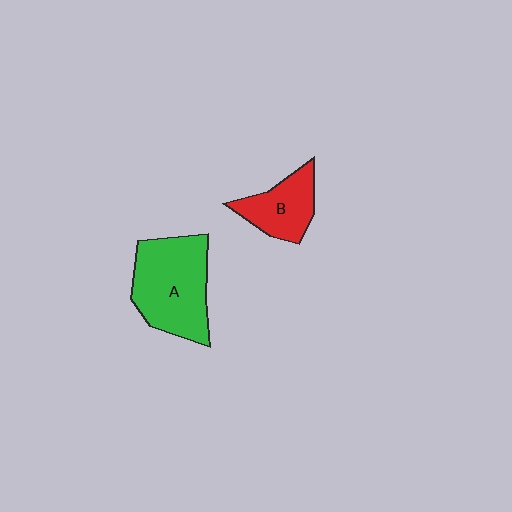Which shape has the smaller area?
Shape B (red).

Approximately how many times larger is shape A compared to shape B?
Approximately 1.8 times.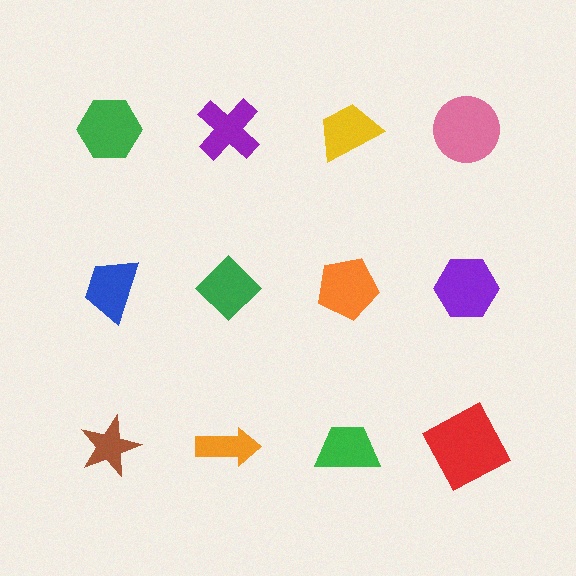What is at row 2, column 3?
An orange pentagon.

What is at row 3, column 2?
An orange arrow.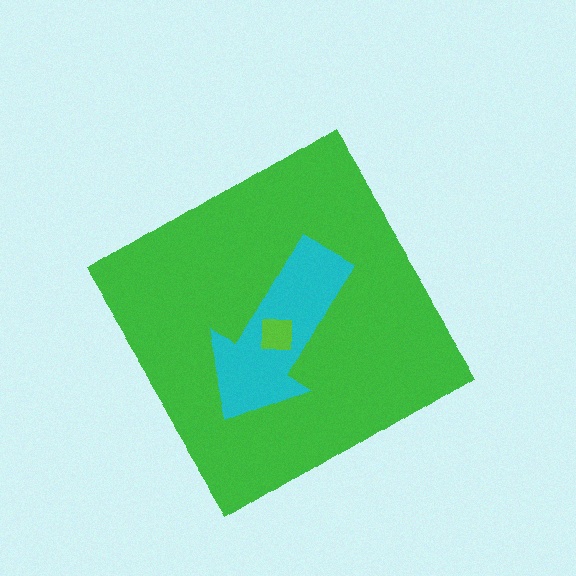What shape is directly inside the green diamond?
The cyan arrow.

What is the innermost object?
The lime square.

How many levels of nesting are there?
3.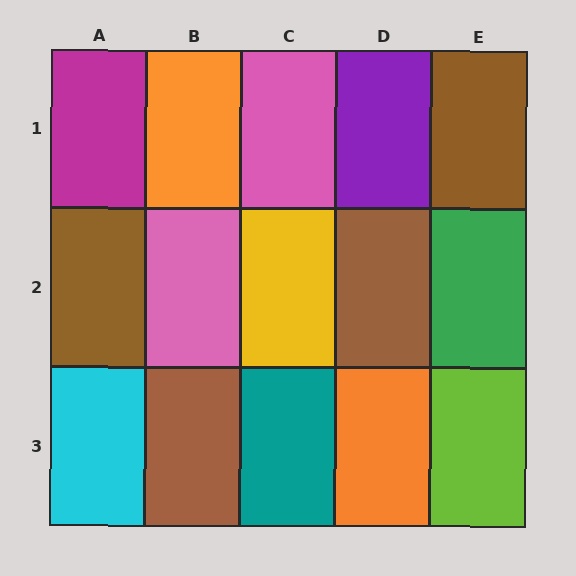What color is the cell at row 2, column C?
Yellow.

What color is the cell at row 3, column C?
Teal.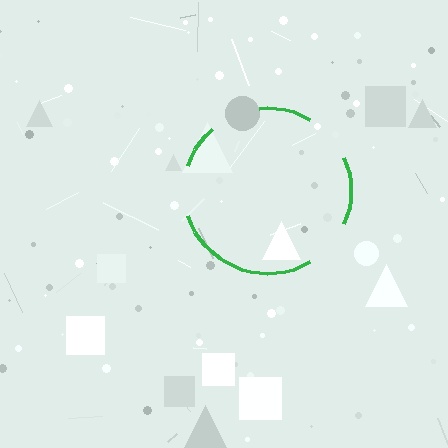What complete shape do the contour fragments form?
The contour fragments form a circle.